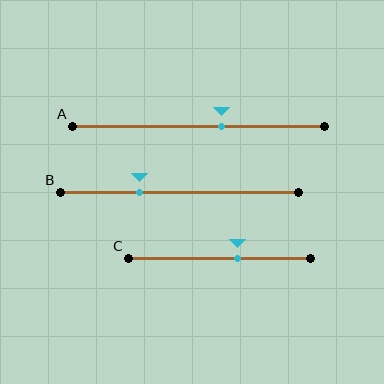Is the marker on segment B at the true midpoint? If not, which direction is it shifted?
No, the marker on segment B is shifted to the left by about 17% of the segment length.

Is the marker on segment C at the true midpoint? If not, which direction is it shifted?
No, the marker on segment C is shifted to the right by about 10% of the segment length.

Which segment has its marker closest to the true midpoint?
Segment A has its marker closest to the true midpoint.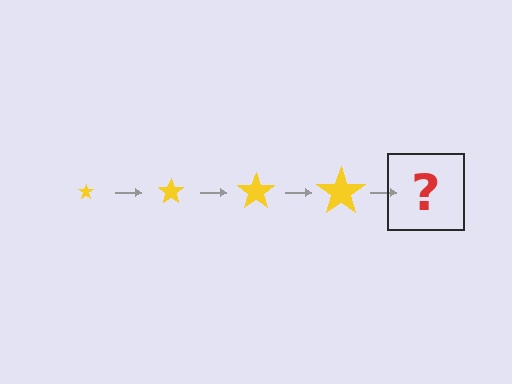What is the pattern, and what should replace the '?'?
The pattern is that the star gets progressively larger each step. The '?' should be a yellow star, larger than the previous one.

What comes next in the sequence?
The next element should be a yellow star, larger than the previous one.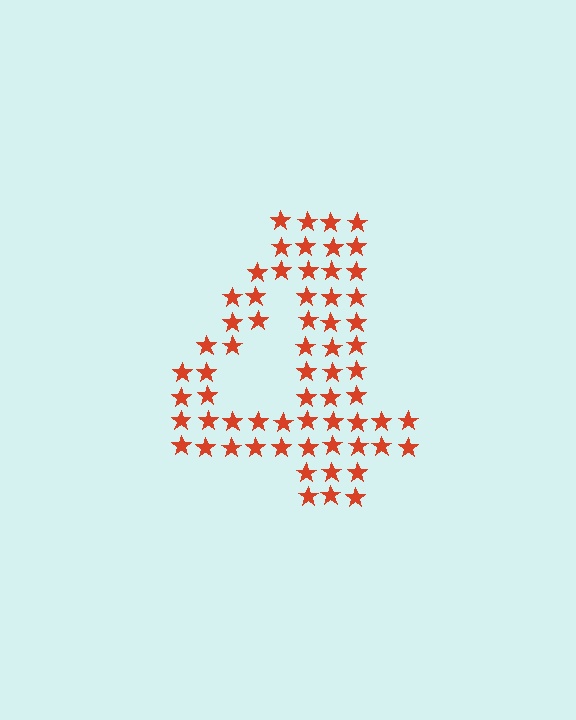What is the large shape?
The large shape is the digit 4.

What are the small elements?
The small elements are stars.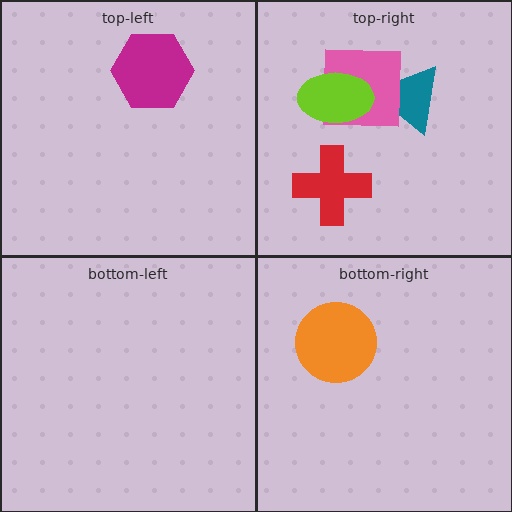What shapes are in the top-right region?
The teal triangle, the pink square, the lime ellipse, the red cross.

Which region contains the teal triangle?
The top-right region.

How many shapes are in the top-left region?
1.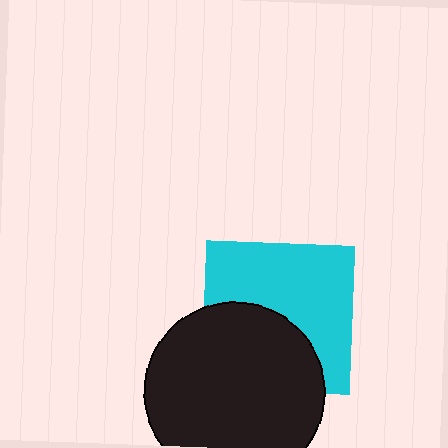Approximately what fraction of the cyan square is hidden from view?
Roughly 42% of the cyan square is hidden behind the black circle.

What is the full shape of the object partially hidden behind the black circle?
The partially hidden object is a cyan square.